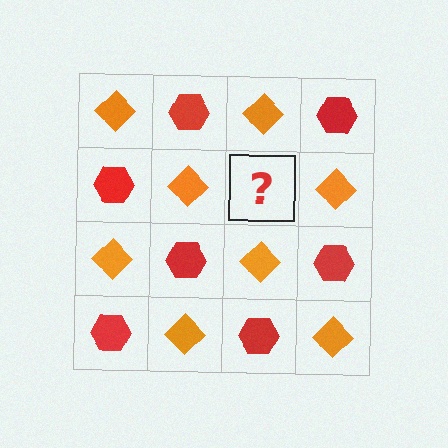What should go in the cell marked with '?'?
The missing cell should contain a red hexagon.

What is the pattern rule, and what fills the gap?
The rule is that it alternates orange diamond and red hexagon in a checkerboard pattern. The gap should be filled with a red hexagon.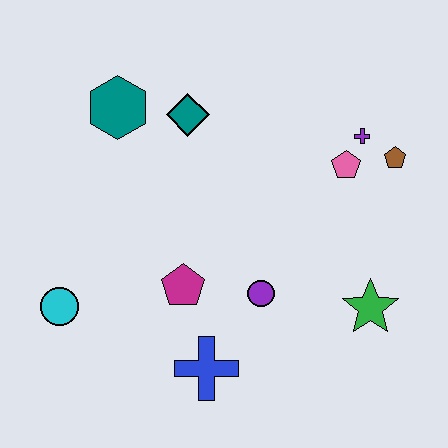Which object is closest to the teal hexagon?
The teal diamond is closest to the teal hexagon.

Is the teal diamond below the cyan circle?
No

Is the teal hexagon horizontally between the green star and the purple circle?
No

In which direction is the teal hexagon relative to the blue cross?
The teal hexagon is above the blue cross.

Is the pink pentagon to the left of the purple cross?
Yes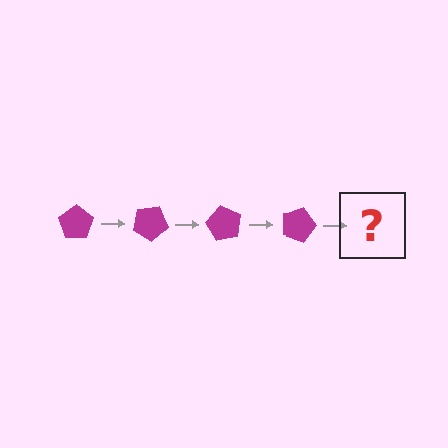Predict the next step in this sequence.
The next step is a magenta pentagon rotated 120 degrees.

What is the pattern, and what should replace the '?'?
The pattern is that the pentagon rotates 30 degrees each step. The '?' should be a magenta pentagon rotated 120 degrees.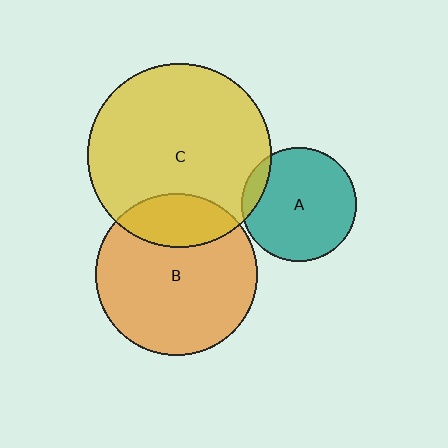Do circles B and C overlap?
Yes.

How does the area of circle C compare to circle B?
Approximately 1.3 times.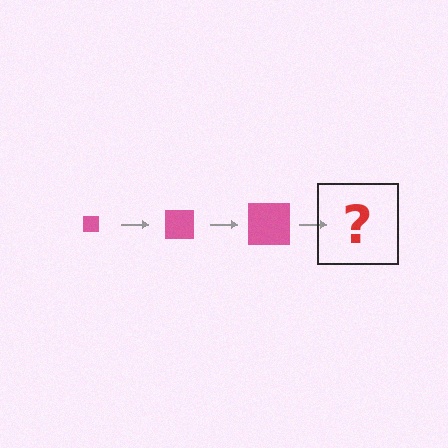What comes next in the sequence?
The next element should be a pink square, larger than the previous one.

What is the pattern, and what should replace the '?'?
The pattern is that the square gets progressively larger each step. The '?' should be a pink square, larger than the previous one.